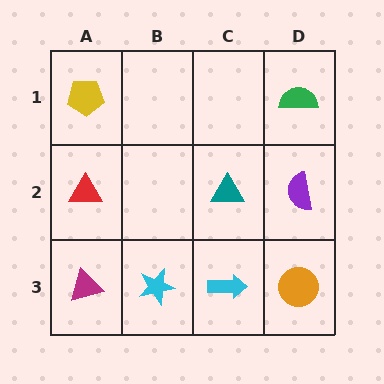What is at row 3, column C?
A cyan arrow.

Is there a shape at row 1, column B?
No, that cell is empty.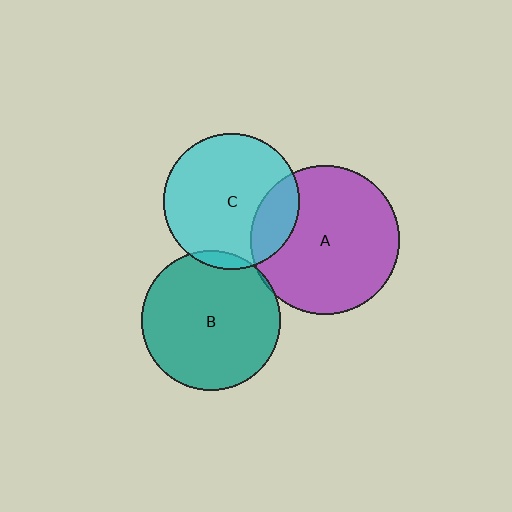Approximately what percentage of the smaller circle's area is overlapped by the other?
Approximately 5%.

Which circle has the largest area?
Circle A (purple).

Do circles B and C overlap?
Yes.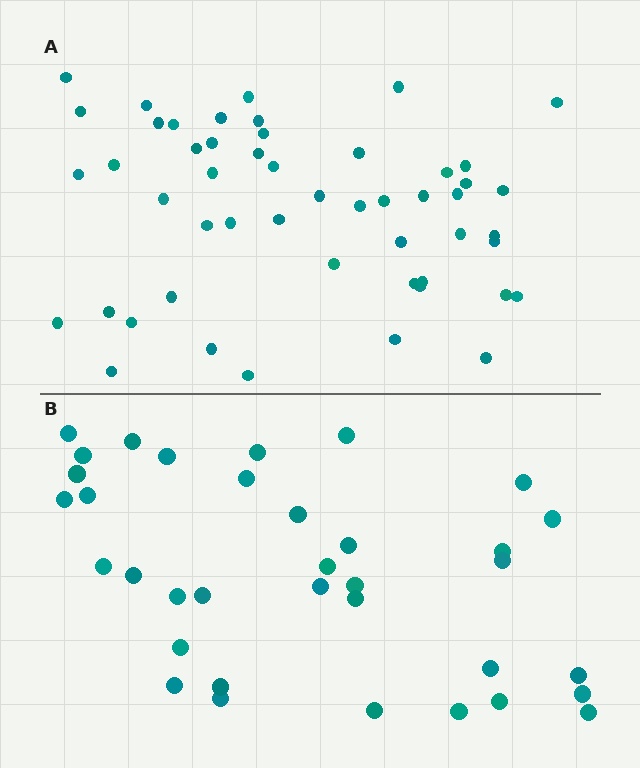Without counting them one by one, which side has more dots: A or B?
Region A (the top region) has more dots.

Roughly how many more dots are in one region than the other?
Region A has approximately 15 more dots than region B.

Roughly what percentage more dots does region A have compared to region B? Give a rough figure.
About 45% more.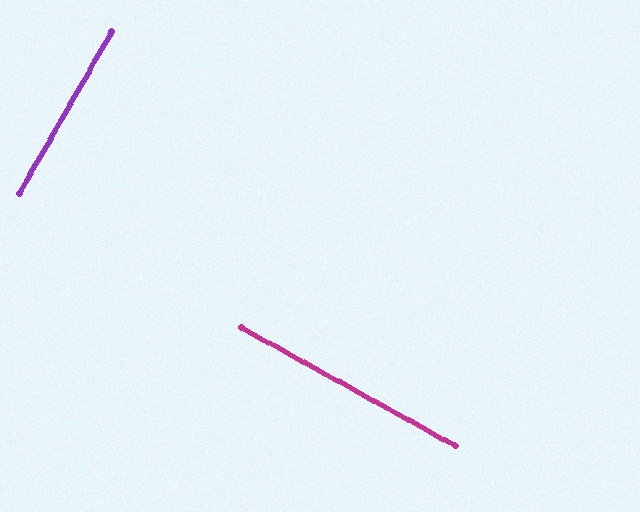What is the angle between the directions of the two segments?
Approximately 89 degrees.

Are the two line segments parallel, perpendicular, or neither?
Perpendicular — they meet at approximately 89°.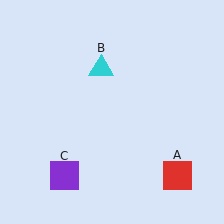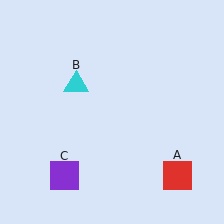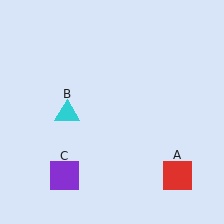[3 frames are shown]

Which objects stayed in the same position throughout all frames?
Red square (object A) and purple square (object C) remained stationary.